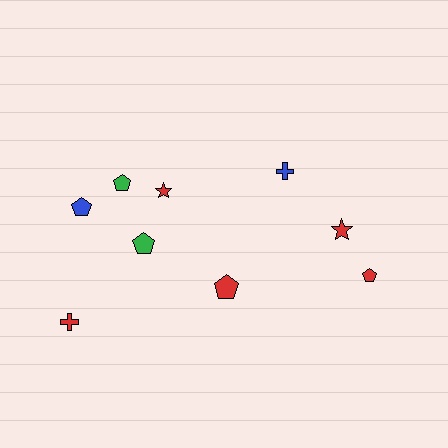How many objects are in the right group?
There are 3 objects.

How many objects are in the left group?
There are 6 objects.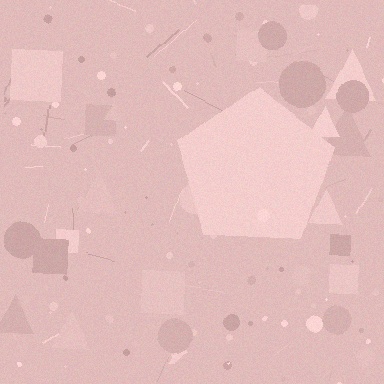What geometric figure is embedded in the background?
A pentagon is embedded in the background.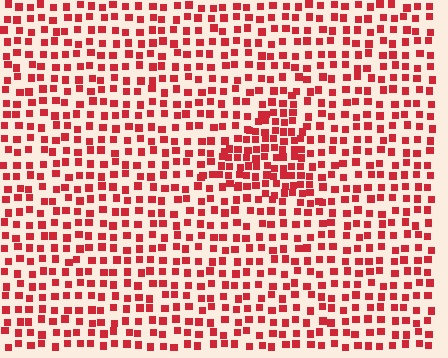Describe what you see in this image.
The image contains small red elements arranged at two different densities. A triangle-shaped region is visible where the elements are more densely packed than the surrounding area.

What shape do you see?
I see a triangle.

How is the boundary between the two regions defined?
The boundary is defined by a change in element density (approximately 1.8x ratio). All elements are the same color, size, and shape.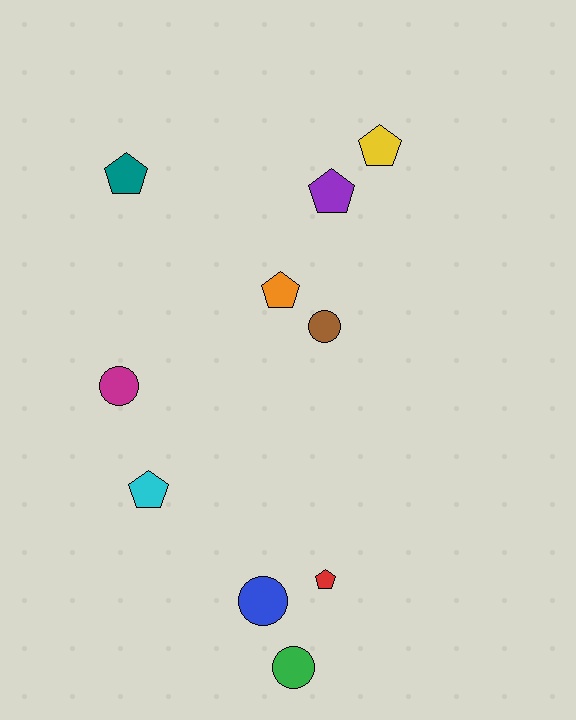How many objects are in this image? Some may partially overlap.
There are 10 objects.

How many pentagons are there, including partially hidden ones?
There are 6 pentagons.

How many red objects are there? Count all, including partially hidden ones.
There is 1 red object.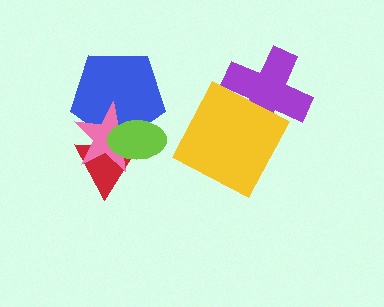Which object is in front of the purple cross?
The yellow square is in front of the purple cross.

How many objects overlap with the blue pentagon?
3 objects overlap with the blue pentagon.